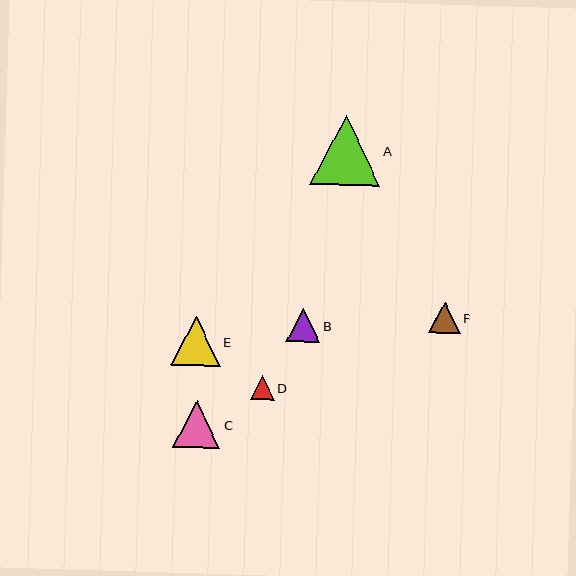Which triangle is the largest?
Triangle A is the largest with a size of approximately 70 pixels.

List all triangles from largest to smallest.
From largest to smallest: A, E, C, B, F, D.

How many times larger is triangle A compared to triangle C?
Triangle A is approximately 1.5 times the size of triangle C.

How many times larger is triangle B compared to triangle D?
Triangle B is approximately 1.4 times the size of triangle D.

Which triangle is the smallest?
Triangle D is the smallest with a size of approximately 24 pixels.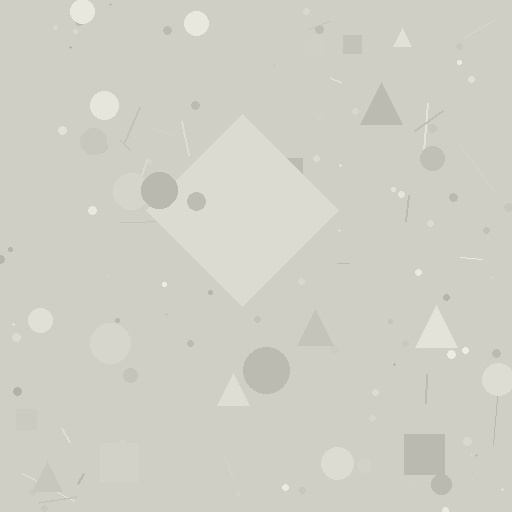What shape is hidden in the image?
A diamond is hidden in the image.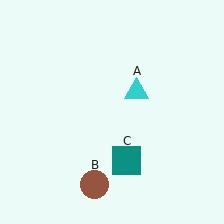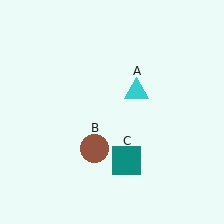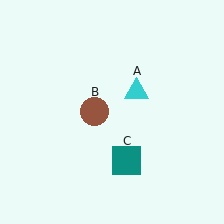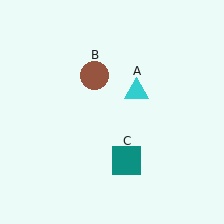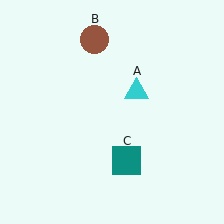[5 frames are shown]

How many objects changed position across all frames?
1 object changed position: brown circle (object B).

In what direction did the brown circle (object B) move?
The brown circle (object B) moved up.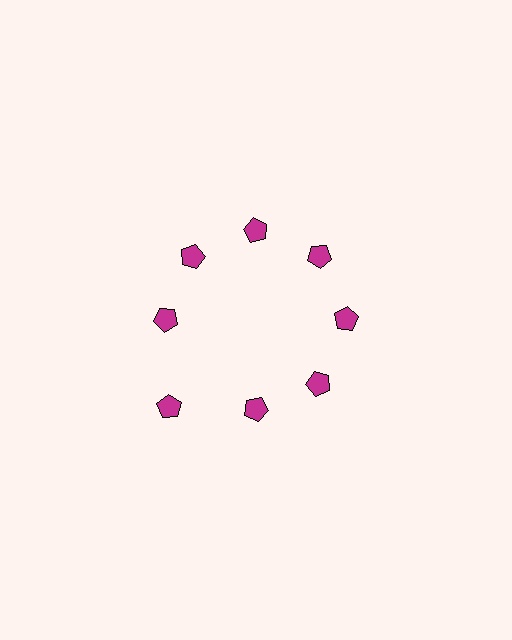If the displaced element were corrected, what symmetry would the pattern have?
It would have 8-fold rotational symmetry — the pattern would map onto itself every 45 degrees.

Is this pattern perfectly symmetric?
No. The 8 magenta pentagons are arranged in a ring, but one element near the 8 o'clock position is pushed outward from the center, breaking the 8-fold rotational symmetry.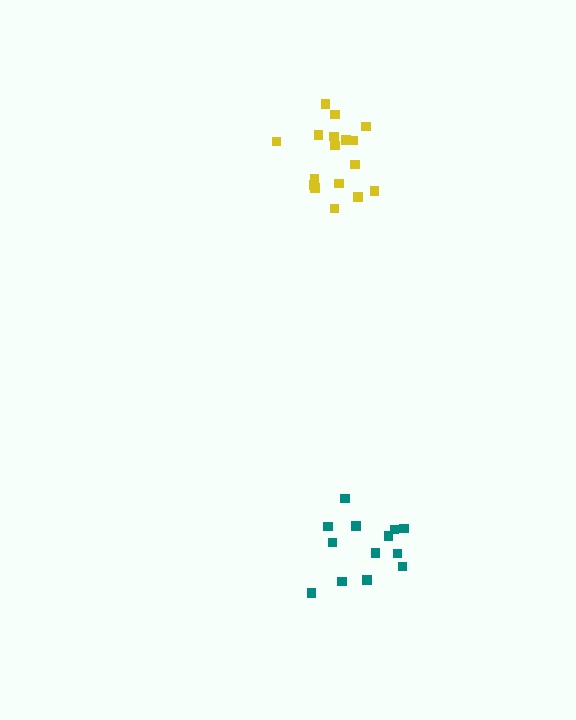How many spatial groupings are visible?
There are 2 spatial groupings.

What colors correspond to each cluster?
The clusters are colored: yellow, teal.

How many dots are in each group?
Group 1: 17 dots, Group 2: 13 dots (30 total).